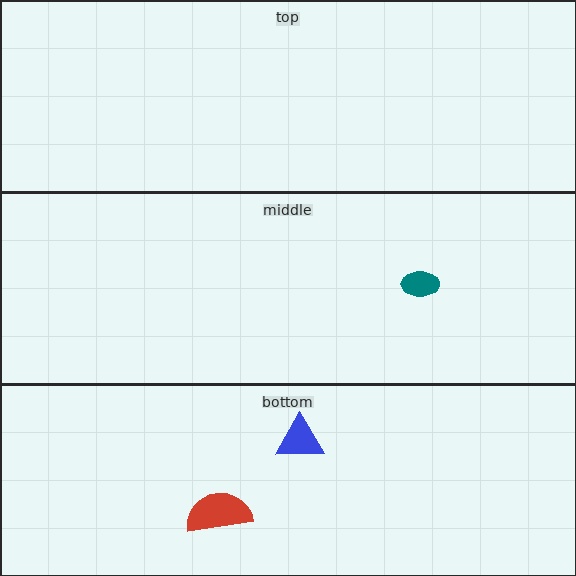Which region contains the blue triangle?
The bottom region.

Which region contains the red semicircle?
The bottom region.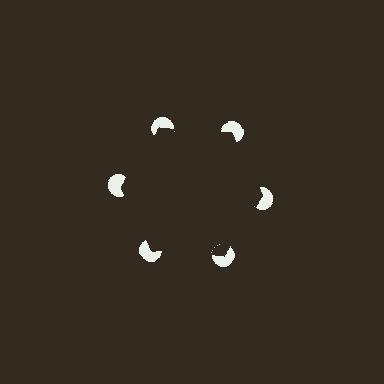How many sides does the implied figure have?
6 sides.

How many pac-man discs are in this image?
There are 6 — one at each vertex of the illusory hexagon.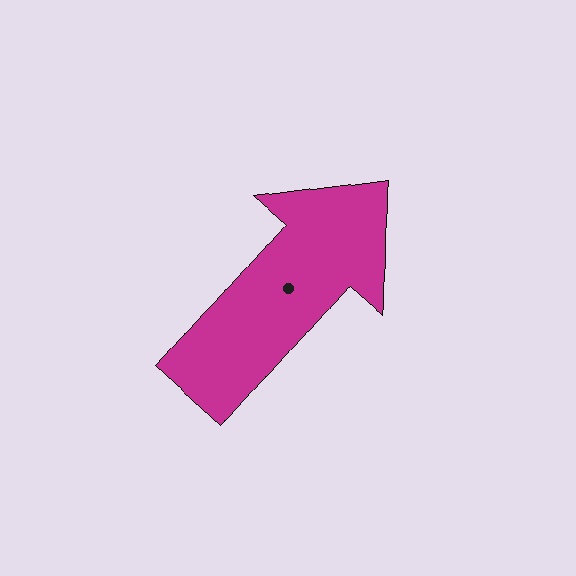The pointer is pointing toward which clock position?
Roughly 1 o'clock.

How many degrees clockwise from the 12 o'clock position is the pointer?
Approximately 41 degrees.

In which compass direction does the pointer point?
Northeast.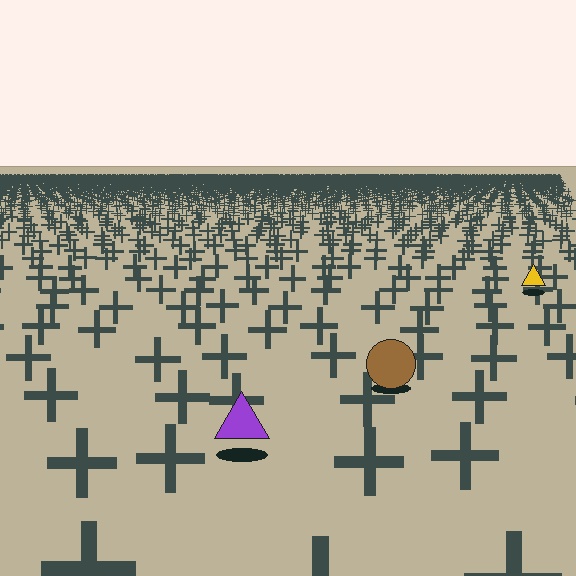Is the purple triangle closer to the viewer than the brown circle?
Yes. The purple triangle is closer — you can tell from the texture gradient: the ground texture is coarser near it.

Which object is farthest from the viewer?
The yellow triangle is farthest from the viewer. It appears smaller and the ground texture around it is denser.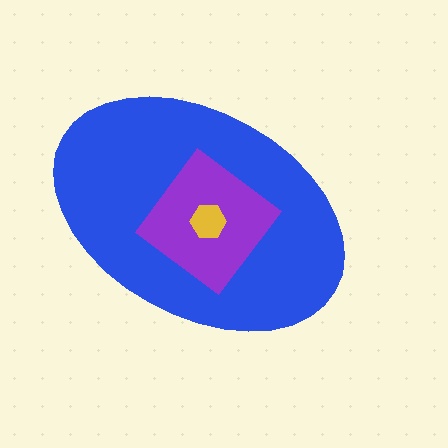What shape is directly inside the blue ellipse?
The purple diamond.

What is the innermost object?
The yellow hexagon.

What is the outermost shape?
The blue ellipse.